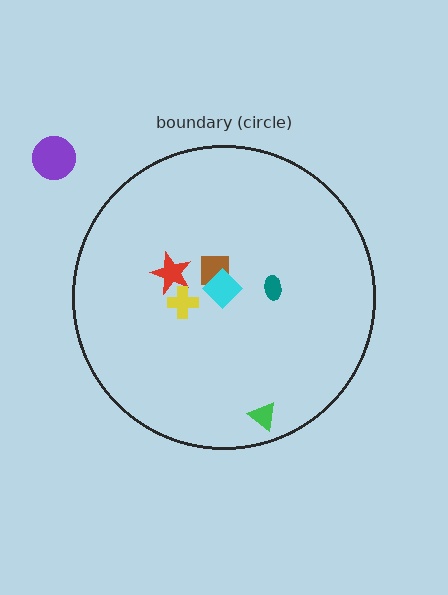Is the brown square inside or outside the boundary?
Inside.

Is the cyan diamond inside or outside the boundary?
Inside.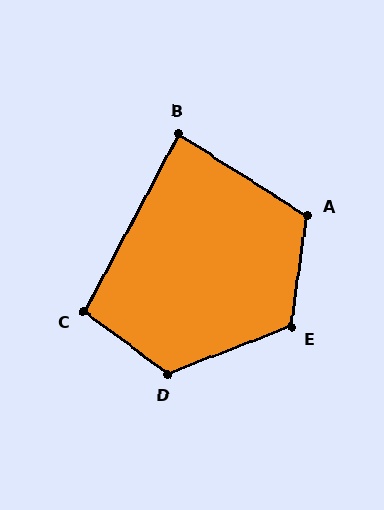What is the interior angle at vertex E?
Approximately 120 degrees (obtuse).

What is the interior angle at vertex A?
Approximately 114 degrees (obtuse).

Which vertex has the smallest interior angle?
B, at approximately 86 degrees.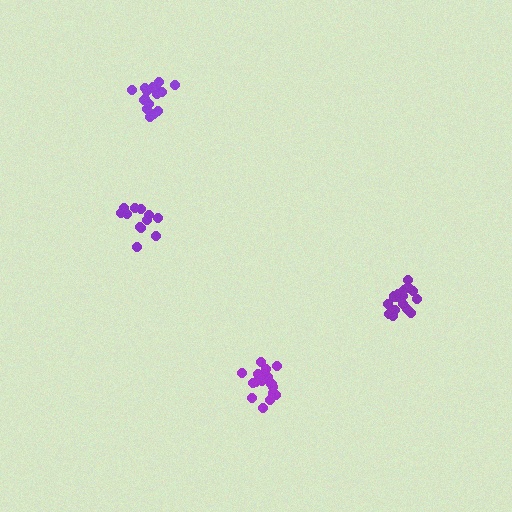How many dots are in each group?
Group 1: 12 dots, Group 2: 17 dots, Group 3: 18 dots, Group 4: 17 dots (64 total).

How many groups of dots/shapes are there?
There are 4 groups.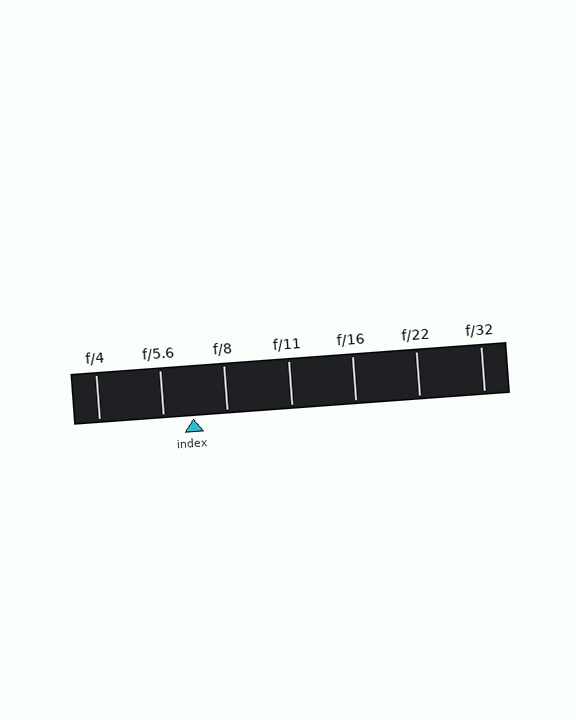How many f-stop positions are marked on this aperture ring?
There are 7 f-stop positions marked.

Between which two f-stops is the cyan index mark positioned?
The index mark is between f/5.6 and f/8.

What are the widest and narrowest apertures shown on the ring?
The widest aperture shown is f/4 and the narrowest is f/32.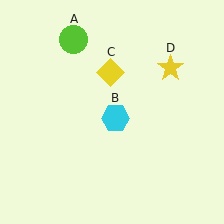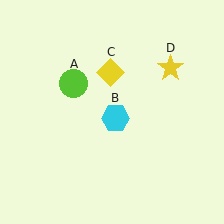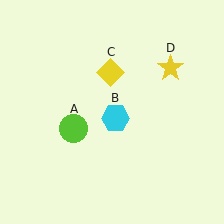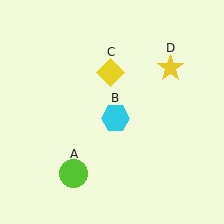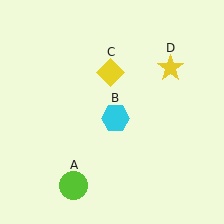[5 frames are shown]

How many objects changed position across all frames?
1 object changed position: lime circle (object A).